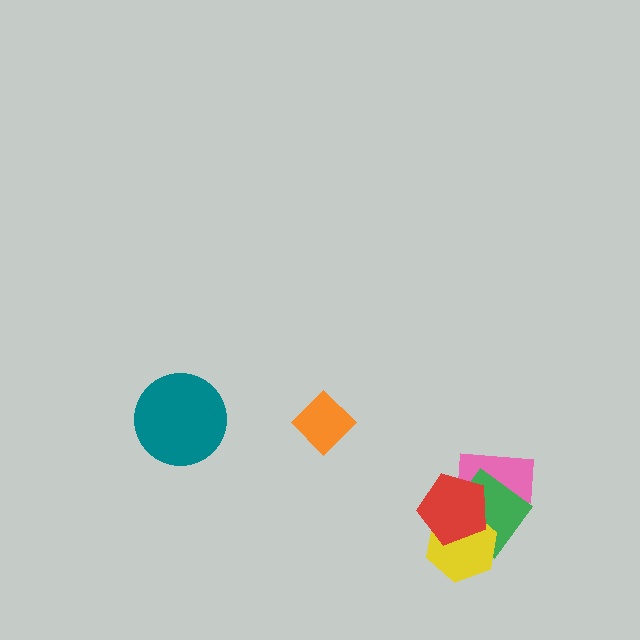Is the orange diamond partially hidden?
No, no other shape covers it.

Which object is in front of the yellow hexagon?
The red pentagon is in front of the yellow hexagon.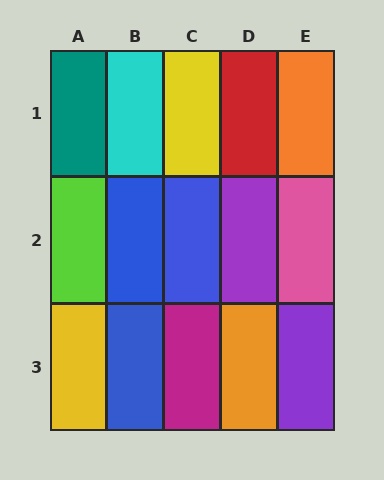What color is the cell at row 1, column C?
Yellow.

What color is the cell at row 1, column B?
Cyan.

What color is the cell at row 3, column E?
Purple.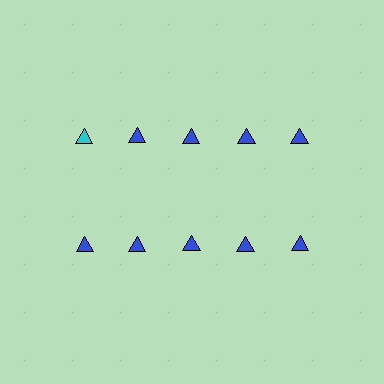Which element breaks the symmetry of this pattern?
The cyan triangle in the top row, leftmost column breaks the symmetry. All other shapes are blue triangles.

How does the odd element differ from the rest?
It has a different color: cyan instead of blue.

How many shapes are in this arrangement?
There are 10 shapes arranged in a grid pattern.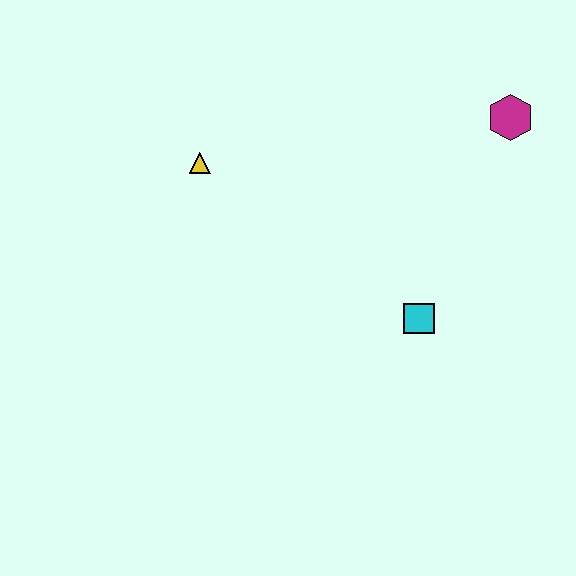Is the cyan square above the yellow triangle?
No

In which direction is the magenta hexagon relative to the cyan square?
The magenta hexagon is above the cyan square.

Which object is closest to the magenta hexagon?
The cyan square is closest to the magenta hexagon.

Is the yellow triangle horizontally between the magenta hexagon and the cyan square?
No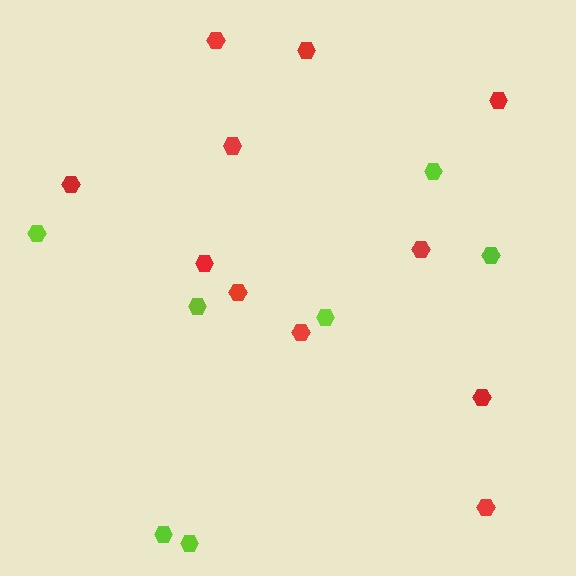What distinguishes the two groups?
There are 2 groups: one group of lime hexagons (7) and one group of red hexagons (11).